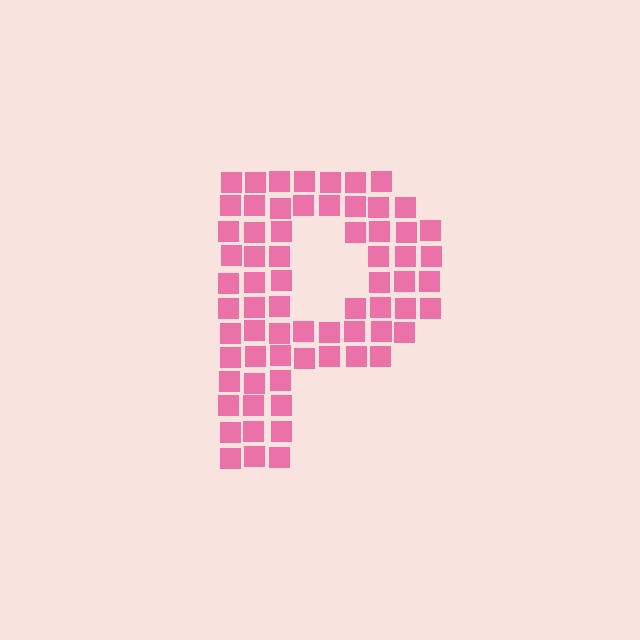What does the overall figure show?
The overall figure shows the letter P.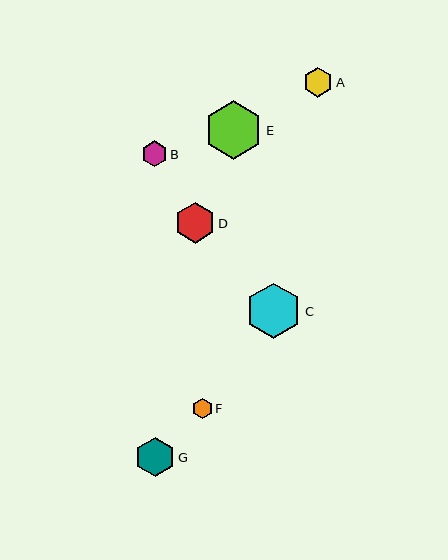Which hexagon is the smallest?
Hexagon F is the smallest with a size of approximately 20 pixels.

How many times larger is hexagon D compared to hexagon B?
Hexagon D is approximately 1.6 times the size of hexagon B.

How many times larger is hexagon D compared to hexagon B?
Hexagon D is approximately 1.6 times the size of hexagon B.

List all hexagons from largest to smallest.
From largest to smallest: E, C, D, G, A, B, F.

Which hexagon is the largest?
Hexagon E is the largest with a size of approximately 59 pixels.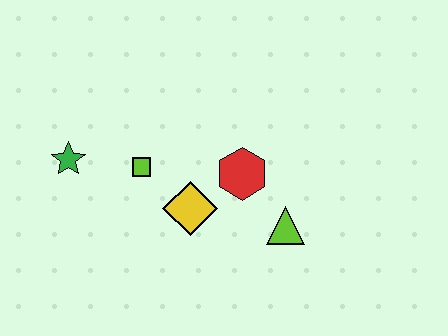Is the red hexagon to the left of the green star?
No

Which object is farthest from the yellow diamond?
The green star is farthest from the yellow diamond.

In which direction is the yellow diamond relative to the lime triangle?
The yellow diamond is to the left of the lime triangle.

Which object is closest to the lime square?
The yellow diamond is closest to the lime square.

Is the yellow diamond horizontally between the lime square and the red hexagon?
Yes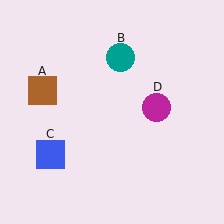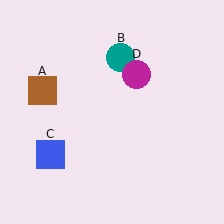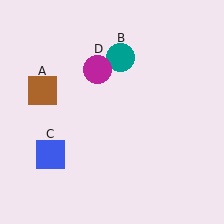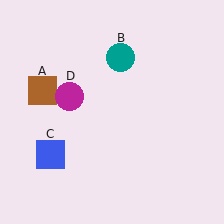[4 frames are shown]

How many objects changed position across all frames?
1 object changed position: magenta circle (object D).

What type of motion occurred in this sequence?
The magenta circle (object D) rotated counterclockwise around the center of the scene.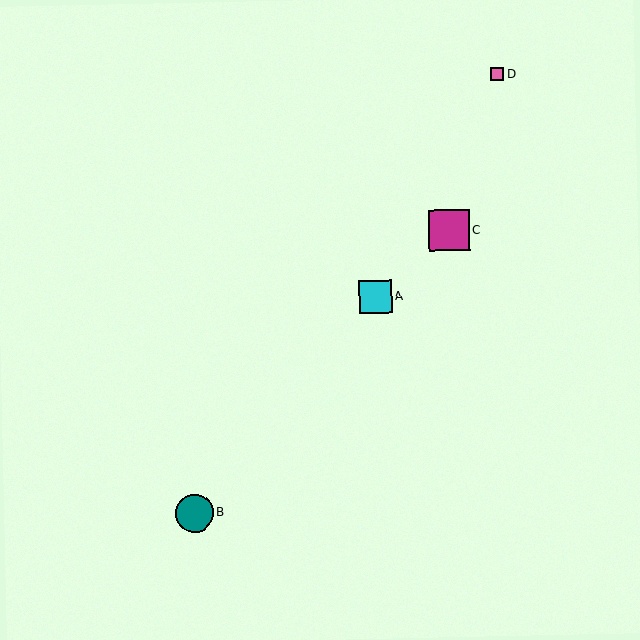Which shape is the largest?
The magenta square (labeled C) is the largest.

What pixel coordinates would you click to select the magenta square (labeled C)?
Click at (449, 230) to select the magenta square C.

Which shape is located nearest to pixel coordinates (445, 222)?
The magenta square (labeled C) at (449, 230) is nearest to that location.